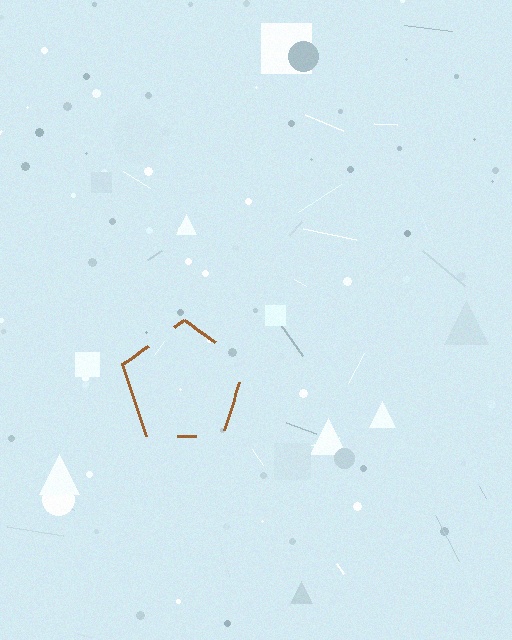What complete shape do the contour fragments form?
The contour fragments form a pentagon.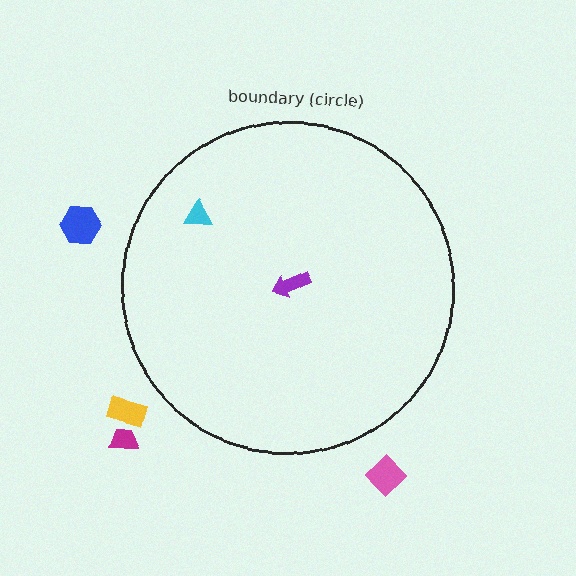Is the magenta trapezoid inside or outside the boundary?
Outside.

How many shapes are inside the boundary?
2 inside, 4 outside.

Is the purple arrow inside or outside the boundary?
Inside.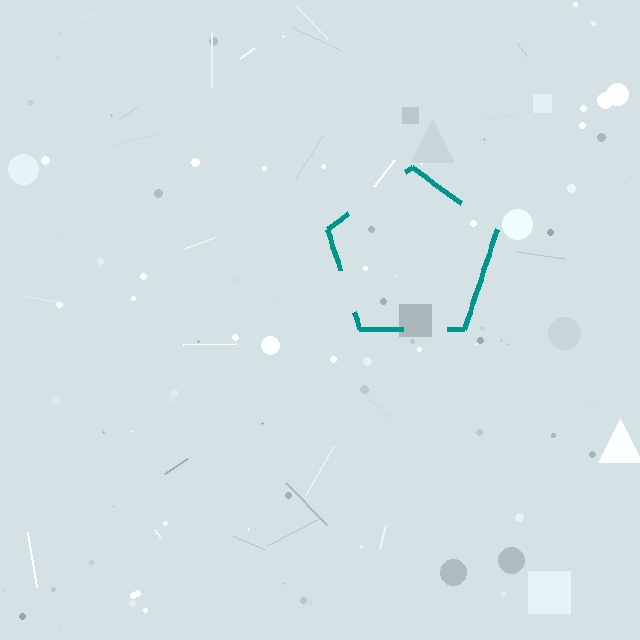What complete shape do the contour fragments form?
The contour fragments form a pentagon.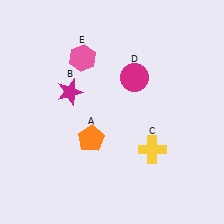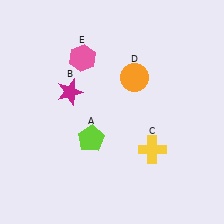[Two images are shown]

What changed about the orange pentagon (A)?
In Image 1, A is orange. In Image 2, it changed to lime.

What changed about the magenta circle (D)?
In Image 1, D is magenta. In Image 2, it changed to orange.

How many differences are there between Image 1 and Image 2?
There are 2 differences between the two images.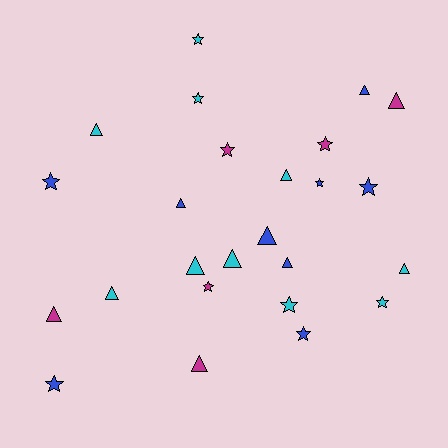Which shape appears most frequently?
Triangle, with 13 objects.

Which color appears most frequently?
Cyan, with 10 objects.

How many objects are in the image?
There are 25 objects.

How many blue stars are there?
There are 5 blue stars.